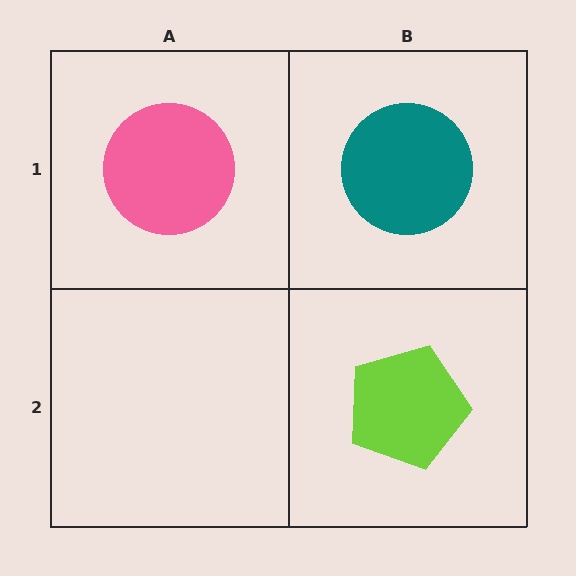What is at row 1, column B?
A teal circle.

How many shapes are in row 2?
1 shape.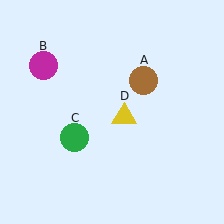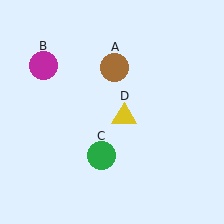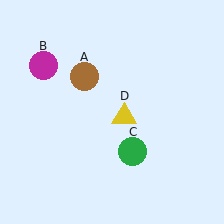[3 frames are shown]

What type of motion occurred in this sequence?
The brown circle (object A), green circle (object C) rotated counterclockwise around the center of the scene.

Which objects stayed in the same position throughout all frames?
Magenta circle (object B) and yellow triangle (object D) remained stationary.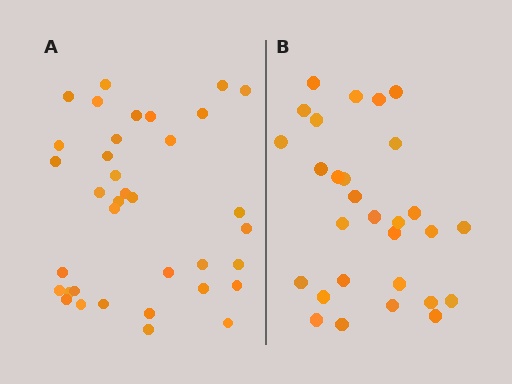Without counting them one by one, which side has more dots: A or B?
Region A (the left region) has more dots.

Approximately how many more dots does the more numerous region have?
Region A has roughly 8 or so more dots than region B.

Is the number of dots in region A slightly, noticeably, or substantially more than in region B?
Region A has only slightly more — the two regions are fairly close. The ratio is roughly 1.2 to 1.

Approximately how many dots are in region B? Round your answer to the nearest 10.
About 30 dots. (The exact count is 29, which rounds to 30.)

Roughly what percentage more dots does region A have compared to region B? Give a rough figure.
About 25% more.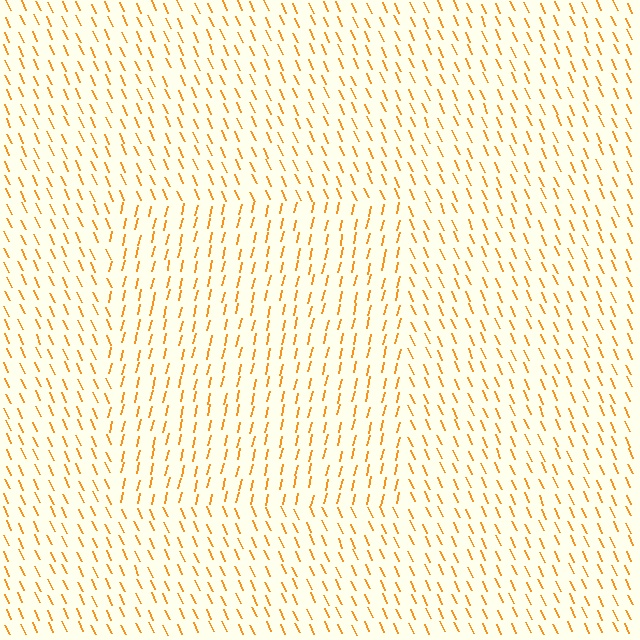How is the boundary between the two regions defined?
The boundary is defined purely by a change in line orientation (approximately 38 degrees difference). All lines are the same color and thickness.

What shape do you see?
I see a rectangle.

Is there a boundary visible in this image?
Yes, there is a texture boundary formed by a change in line orientation.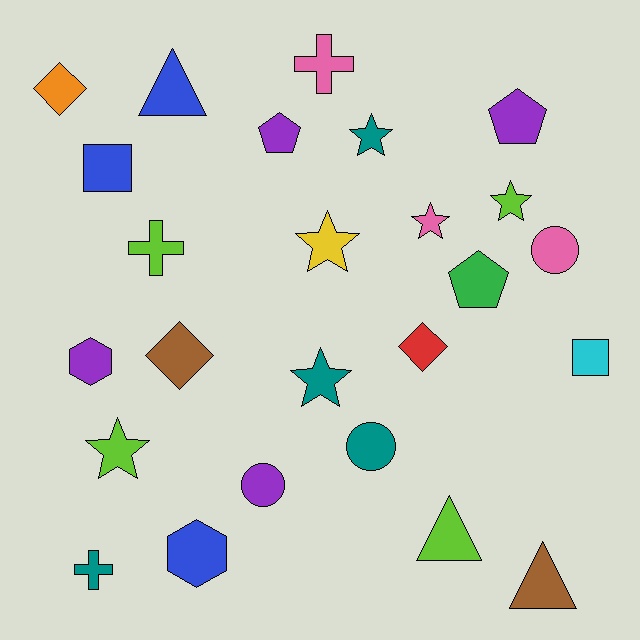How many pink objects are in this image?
There are 3 pink objects.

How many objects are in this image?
There are 25 objects.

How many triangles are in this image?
There are 3 triangles.